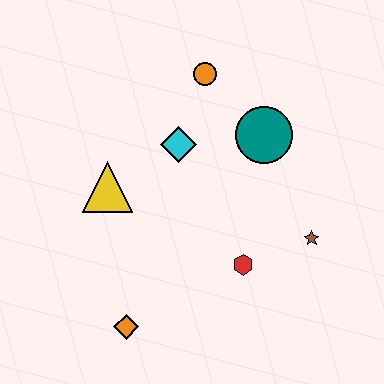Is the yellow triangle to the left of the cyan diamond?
Yes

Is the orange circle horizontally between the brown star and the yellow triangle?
Yes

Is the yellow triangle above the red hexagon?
Yes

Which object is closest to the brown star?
The red hexagon is closest to the brown star.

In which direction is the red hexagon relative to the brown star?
The red hexagon is to the left of the brown star.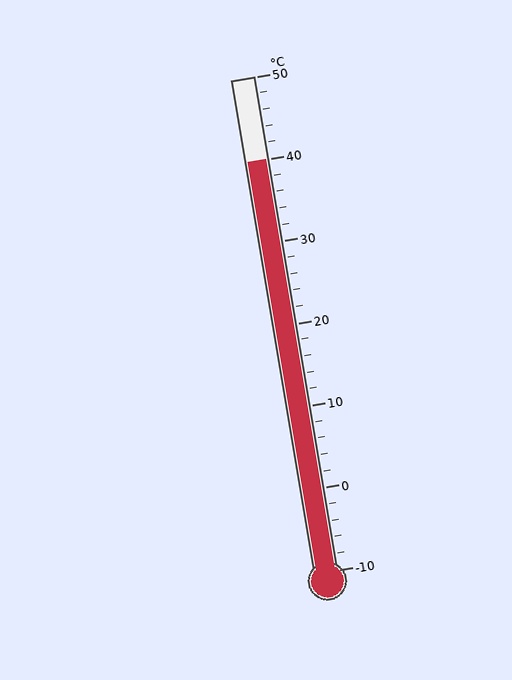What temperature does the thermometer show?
The thermometer shows approximately 40°C.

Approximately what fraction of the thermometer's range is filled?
The thermometer is filled to approximately 85% of its range.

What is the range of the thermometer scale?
The thermometer scale ranges from -10°C to 50°C.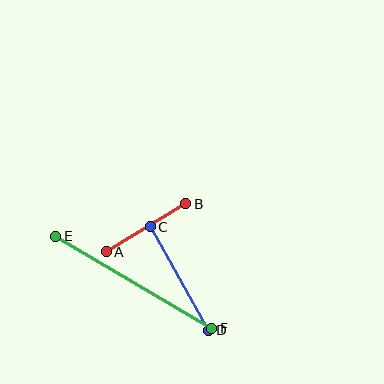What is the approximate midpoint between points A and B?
The midpoint is at approximately (146, 228) pixels.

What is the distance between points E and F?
The distance is approximately 181 pixels.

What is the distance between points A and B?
The distance is approximately 93 pixels.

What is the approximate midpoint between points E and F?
The midpoint is at approximately (134, 282) pixels.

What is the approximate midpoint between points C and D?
The midpoint is at approximately (179, 278) pixels.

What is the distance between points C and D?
The distance is approximately 119 pixels.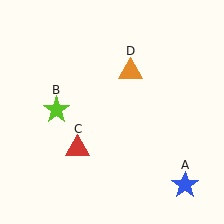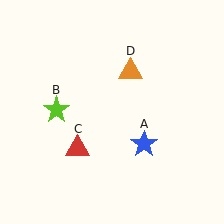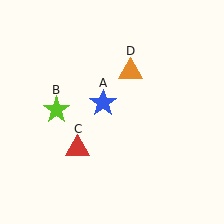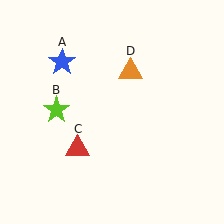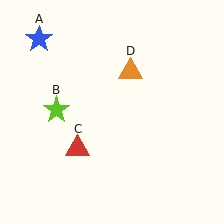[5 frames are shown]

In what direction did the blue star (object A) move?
The blue star (object A) moved up and to the left.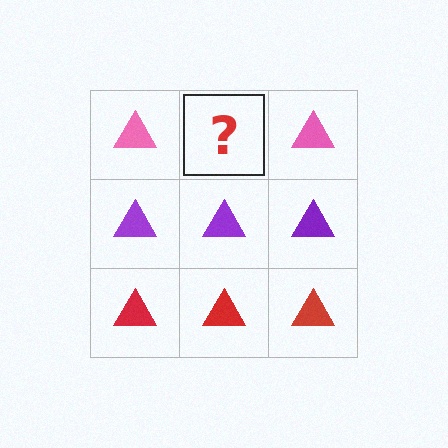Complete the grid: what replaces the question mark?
The question mark should be replaced with a pink triangle.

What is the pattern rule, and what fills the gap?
The rule is that each row has a consistent color. The gap should be filled with a pink triangle.